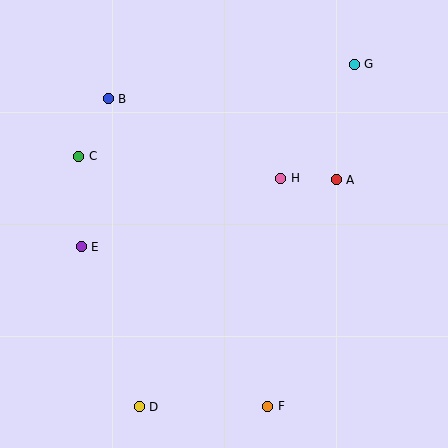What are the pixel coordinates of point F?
Point F is at (268, 406).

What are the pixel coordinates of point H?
Point H is at (281, 178).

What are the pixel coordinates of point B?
Point B is at (108, 99).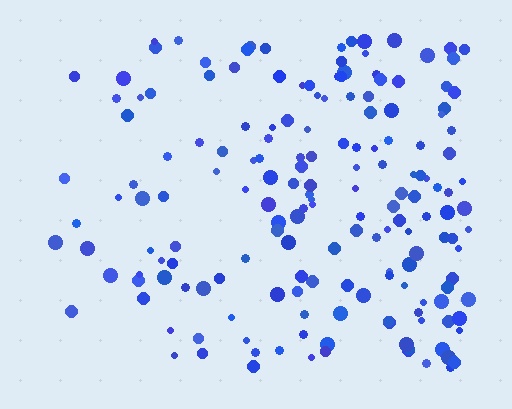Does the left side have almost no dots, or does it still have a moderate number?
Still a moderate number, just noticeably fewer than the right.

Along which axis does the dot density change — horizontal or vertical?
Horizontal.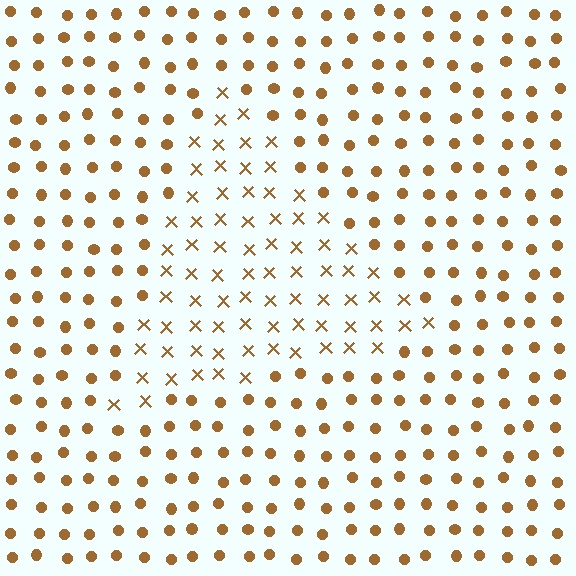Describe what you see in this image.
The image is filled with small brown elements arranged in a uniform grid. A triangle-shaped region contains X marks, while the surrounding area contains circles. The boundary is defined purely by the change in element shape.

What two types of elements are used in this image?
The image uses X marks inside the triangle region and circles outside it.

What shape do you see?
I see a triangle.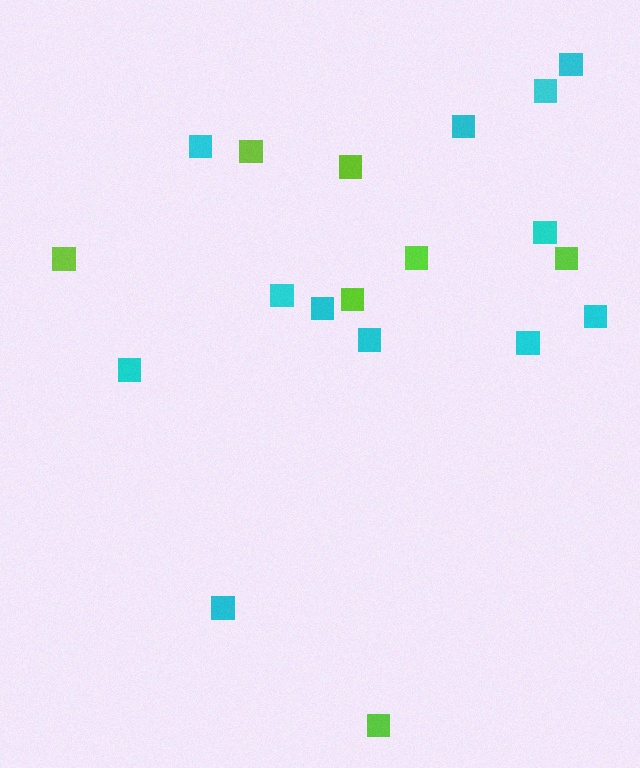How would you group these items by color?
There are 2 groups: one group of lime squares (7) and one group of cyan squares (12).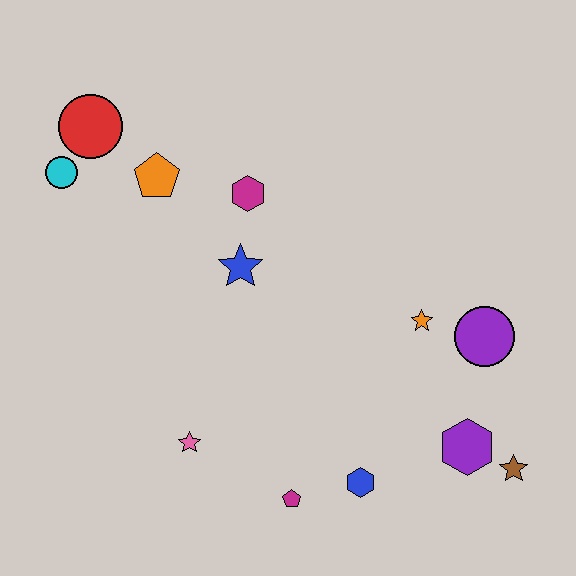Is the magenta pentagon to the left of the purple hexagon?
Yes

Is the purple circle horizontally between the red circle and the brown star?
Yes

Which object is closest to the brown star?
The purple hexagon is closest to the brown star.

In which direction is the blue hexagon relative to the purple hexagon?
The blue hexagon is to the left of the purple hexagon.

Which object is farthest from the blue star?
The brown star is farthest from the blue star.